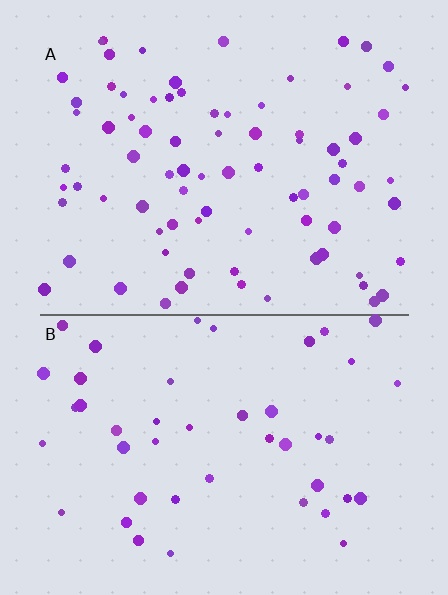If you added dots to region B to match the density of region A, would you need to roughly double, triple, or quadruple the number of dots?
Approximately double.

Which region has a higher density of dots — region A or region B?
A (the top).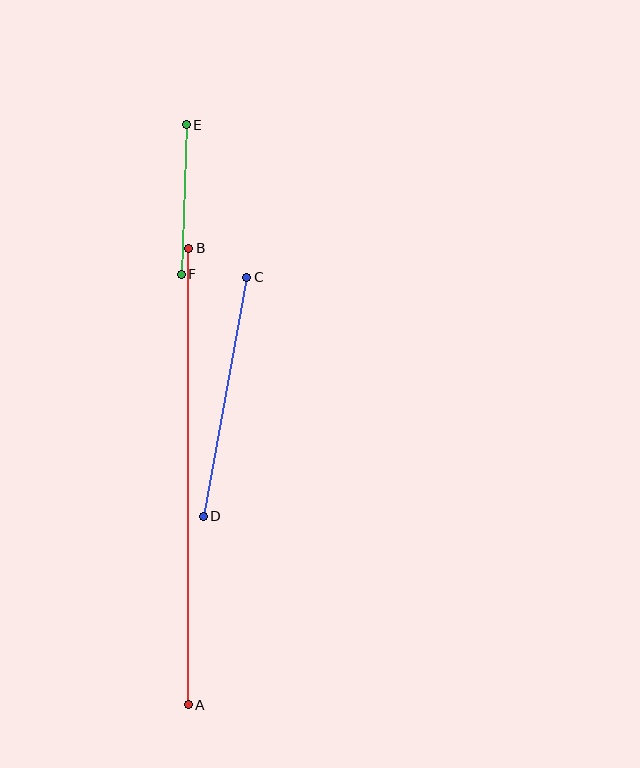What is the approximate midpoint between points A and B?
The midpoint is at approximately (189, 476) pixels.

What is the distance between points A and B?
The distance is approximately 456 pixels.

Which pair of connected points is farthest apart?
Points A and B are farthest apart.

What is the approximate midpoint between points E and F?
The midpoint is at approximately (184, 199) pixels.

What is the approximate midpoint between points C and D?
The midpoint is at approximately (225, 397) pixels.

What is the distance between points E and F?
The distance is approximately 150 pixels.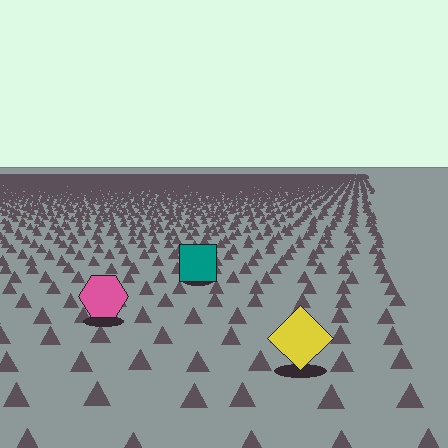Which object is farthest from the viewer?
The teal square is farthest from the viewer. It appears smaller and the ground texture around it is denser.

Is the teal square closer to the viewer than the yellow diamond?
No. The yellow diamond is closer — you can tell from the texture gradient: the ground texture is coarser near it.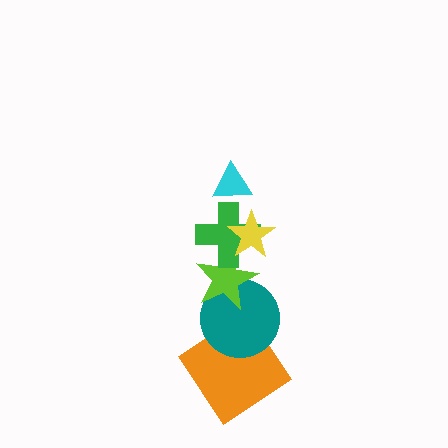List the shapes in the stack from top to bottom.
From top to bottom: the cyan triangle, the yellow star, the green cross, the lime star, the teal circle, the orange diamond.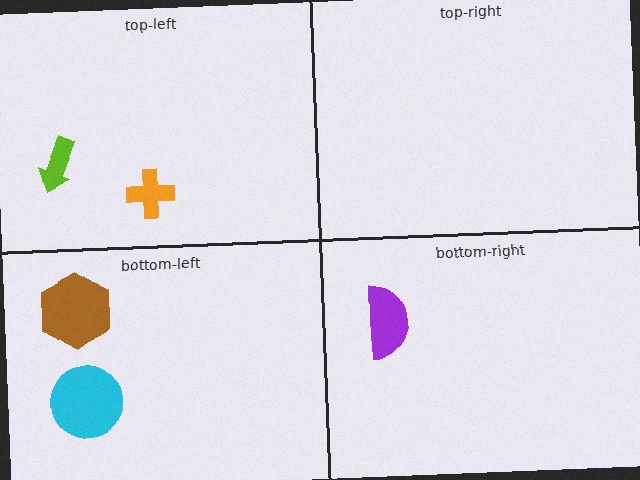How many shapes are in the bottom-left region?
2.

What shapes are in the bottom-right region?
The purple semicircle.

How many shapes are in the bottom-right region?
1.